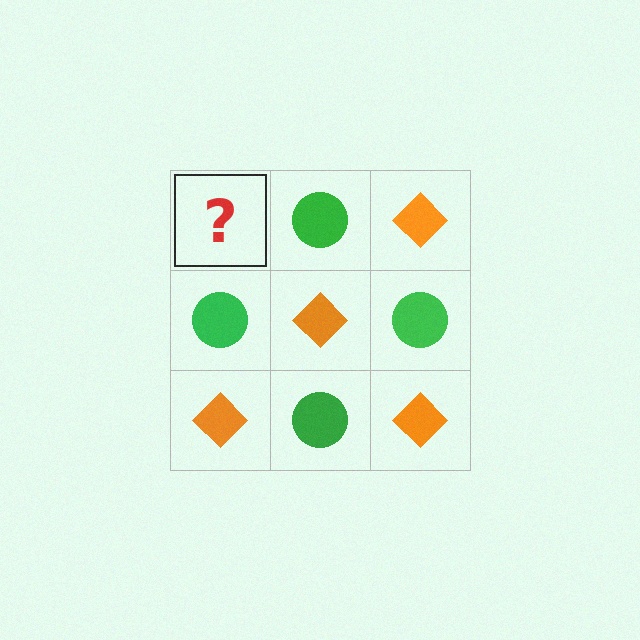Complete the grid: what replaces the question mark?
The question mark should be replaced with an orange diamond.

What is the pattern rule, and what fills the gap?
The rule is that it alternates orange diamond and green circle in a checkerboard pattern. The gap should be filled with an orange diamond.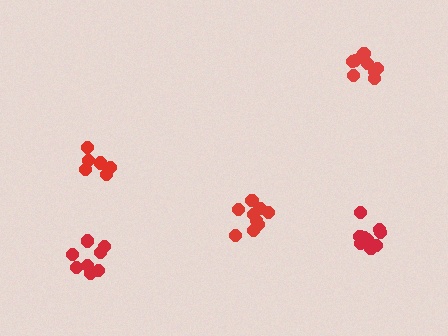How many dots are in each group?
Group 1: 9 dots, Group 2: 9 dots, Group 3: 6 dots, Group 4: 10 dots, Group 5: 8 dots (42 total).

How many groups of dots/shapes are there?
There are 5 groups.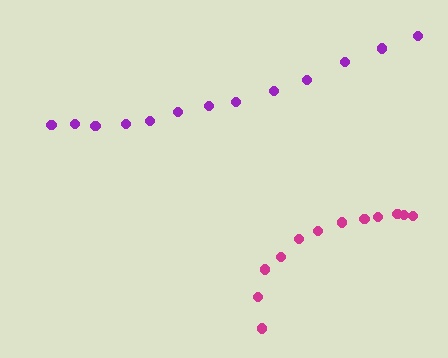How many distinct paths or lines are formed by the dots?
There are 2 distinct paths.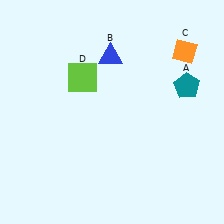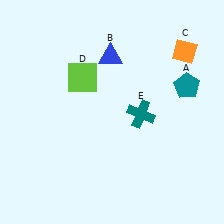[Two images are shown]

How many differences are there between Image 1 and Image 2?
There is 1 difference between the two images.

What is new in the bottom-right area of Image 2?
A teal cross (E) was added in the bottom-right area of Image 2.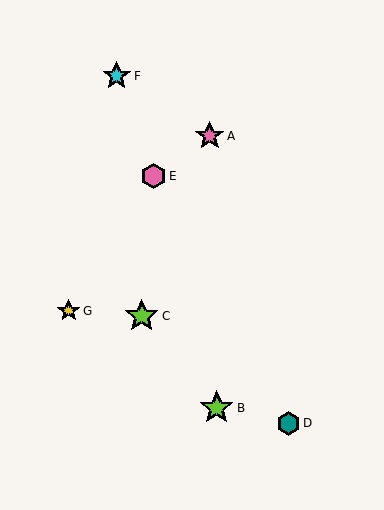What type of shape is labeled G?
Shape G is a yellow star.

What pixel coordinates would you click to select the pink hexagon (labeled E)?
Click at (153, 176) to select the pink hexagon E.